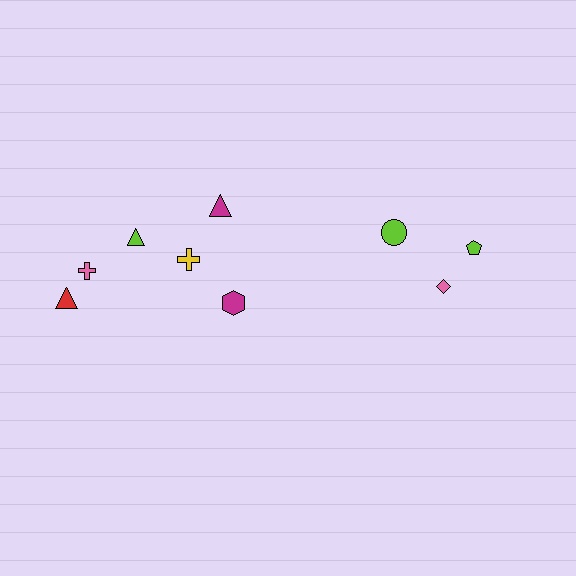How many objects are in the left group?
There are 6 objects.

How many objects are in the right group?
There are 3 objects.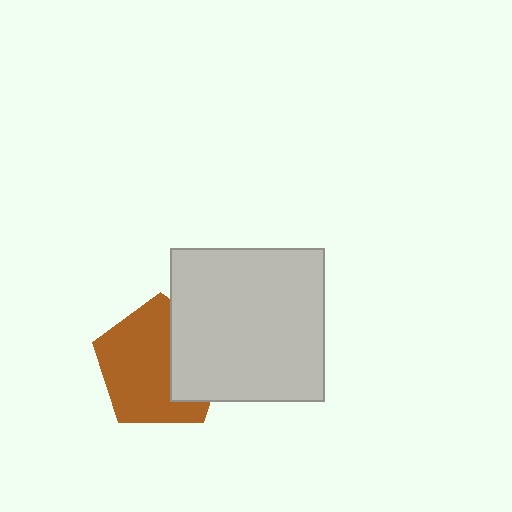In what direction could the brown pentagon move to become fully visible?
The brown pentagon could move left. That would shift it out from behind the light gray square entirely.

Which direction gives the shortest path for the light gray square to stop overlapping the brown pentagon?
Moving right gives the shortest separation.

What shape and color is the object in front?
The object in front is a light gray square.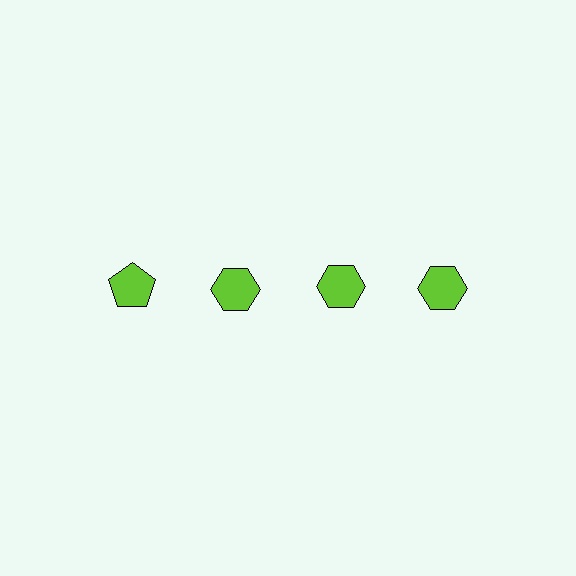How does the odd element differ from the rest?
It has a different shape: pentagon instead of hexagon.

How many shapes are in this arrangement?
There are 4 shapes arranged in a grid pattern.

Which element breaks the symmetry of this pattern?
The lime pentagon in the top row, leftmost column breaks the symmetry. All other shapes are lime hexagons.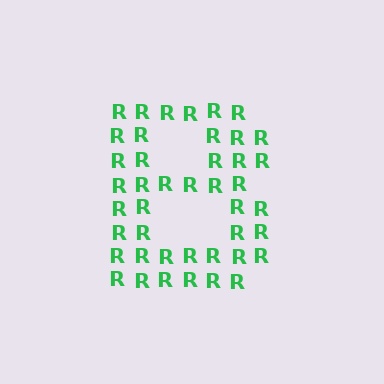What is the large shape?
The large shape is the letter B.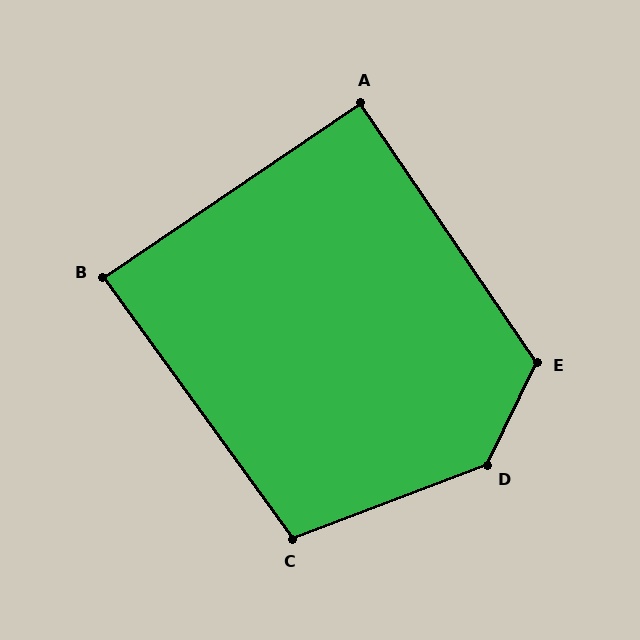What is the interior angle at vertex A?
Approximately 90 degrees (approximately right).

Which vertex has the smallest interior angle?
B, at approximately 88 degrees.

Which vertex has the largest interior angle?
D, at approximately 137 degrees.